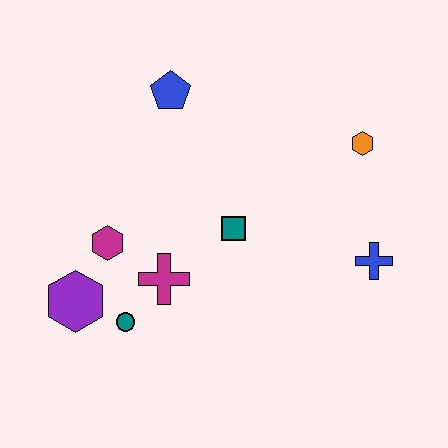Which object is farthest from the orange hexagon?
The purple hexagon is farthest from the orange hexagon.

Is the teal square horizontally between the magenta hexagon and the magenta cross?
No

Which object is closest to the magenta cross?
The teal circle is closest to the magenta cross.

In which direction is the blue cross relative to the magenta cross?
The blue cross is to the right of the magenta cross.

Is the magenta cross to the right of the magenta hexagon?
Yes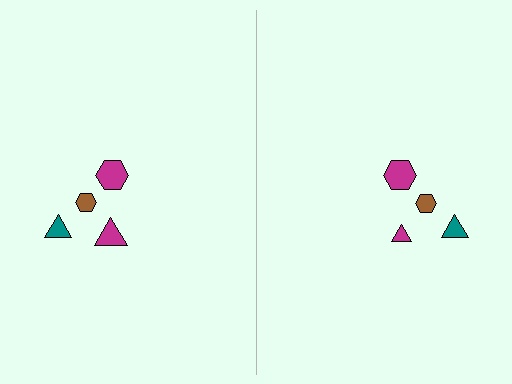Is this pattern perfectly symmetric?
No, the pattern is not perfectly symmetric. The magenta triangle on the right side has a different size than its mirror counterpart.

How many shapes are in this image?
There are 8 shapes in this image.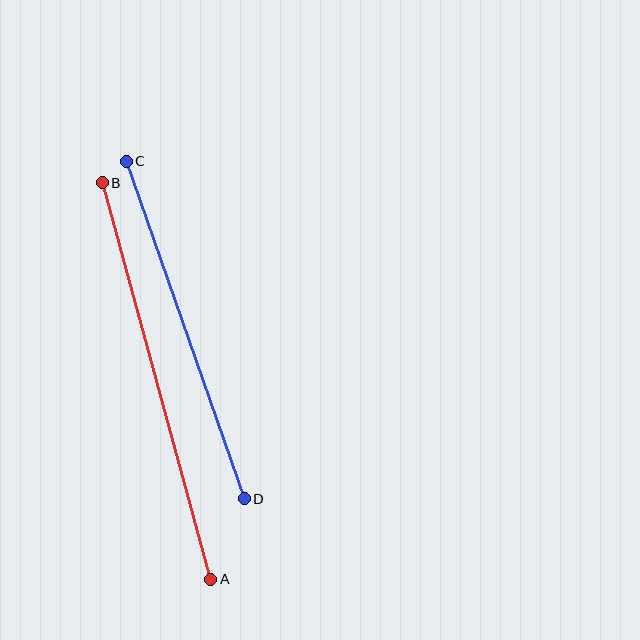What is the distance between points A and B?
The distance is approximately 411 pixels.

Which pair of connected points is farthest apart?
Points A and B are farthest apart.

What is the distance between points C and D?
The distance is approximately 358 pixels.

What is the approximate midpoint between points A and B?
The midpoint is at approximately (156, 381) pixels.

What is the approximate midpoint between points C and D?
The midpoint is at approximately (185, 330) pixels.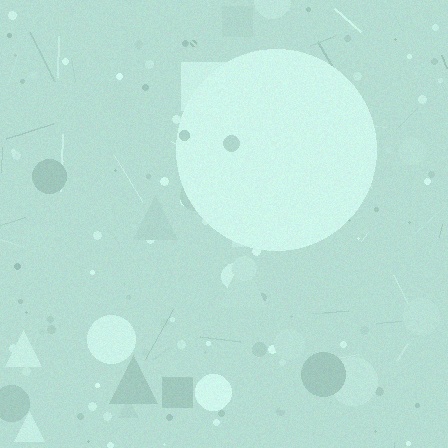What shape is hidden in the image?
A circle is hidden in the image.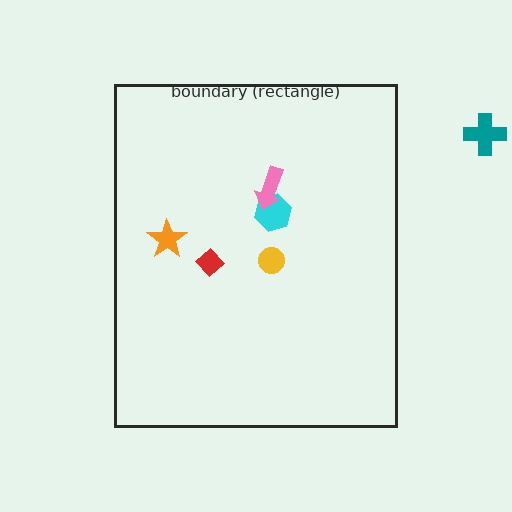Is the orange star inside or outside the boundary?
Inside.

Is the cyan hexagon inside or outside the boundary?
Inside.